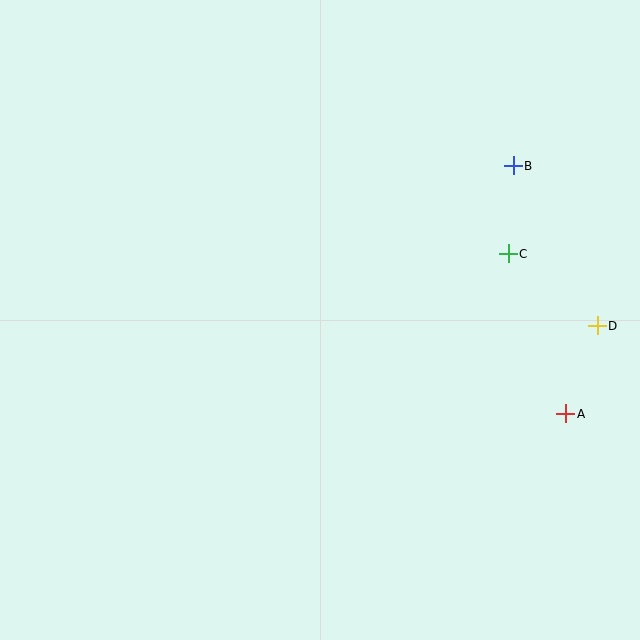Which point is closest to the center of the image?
Point C at (508, 254) is closest to the center.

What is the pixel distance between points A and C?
The distance between A and C is 170 pixels.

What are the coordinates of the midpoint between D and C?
The midpoint between D and C is at (553, 290).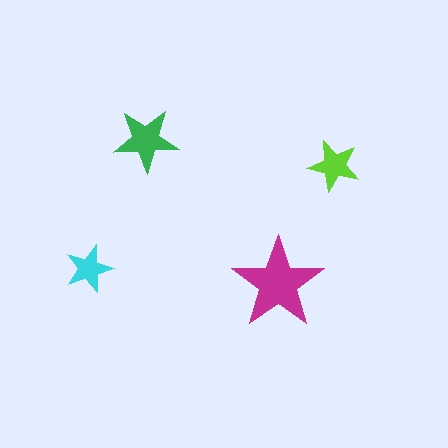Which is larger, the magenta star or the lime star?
The magenta one.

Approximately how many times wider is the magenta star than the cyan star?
About 2 times wider.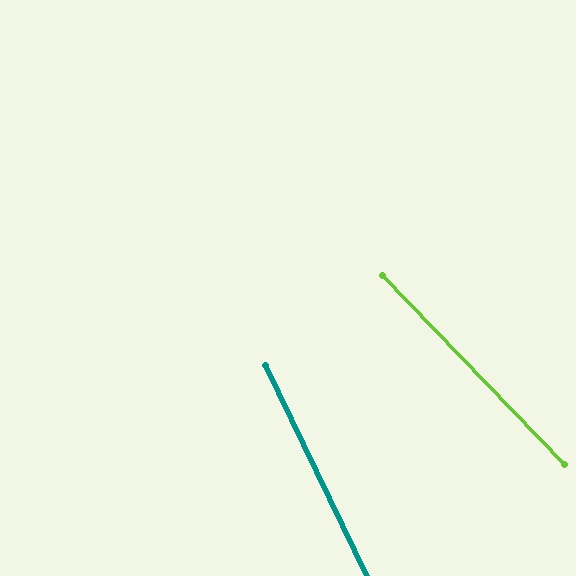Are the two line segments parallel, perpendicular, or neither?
Neither parallel nor perpendicular — they differ by about 18°.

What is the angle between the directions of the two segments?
Approximately 18 degrees.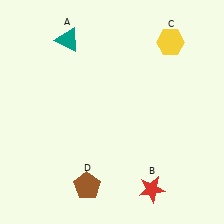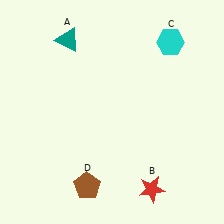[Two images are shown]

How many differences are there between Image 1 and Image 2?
There is 1 difference between the two images.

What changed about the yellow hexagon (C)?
In Image 1, C is yellow. In Image 2, it changed to cyan.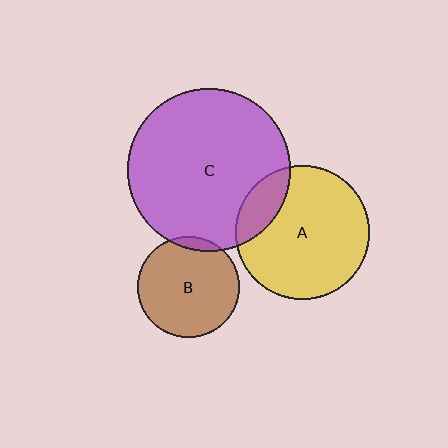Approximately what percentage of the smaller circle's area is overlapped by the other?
Approximately 15%.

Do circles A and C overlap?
Yes.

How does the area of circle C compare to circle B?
Approximately 2.6 times.